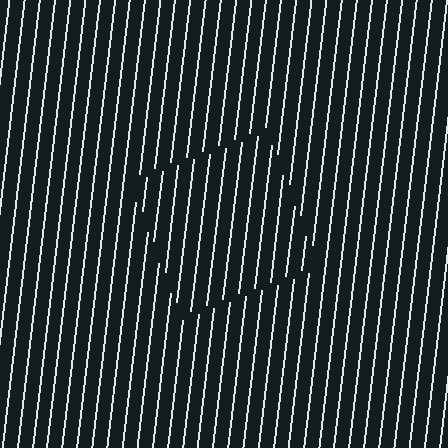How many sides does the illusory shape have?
4 sides — the line-ends trace a square.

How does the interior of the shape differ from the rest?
The interior of the shape contains the same grating, shifted by half a period — the contour is defined by the phase discontinuity where line-ends from the inner and outer gratings abut.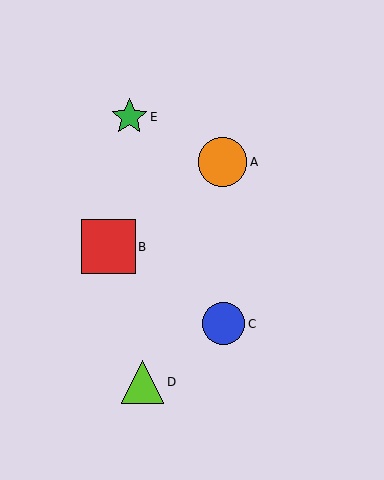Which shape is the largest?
The red square (labeled B) is the largest.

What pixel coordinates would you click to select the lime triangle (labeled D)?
Click at (143, 382) to select the lime triangle D.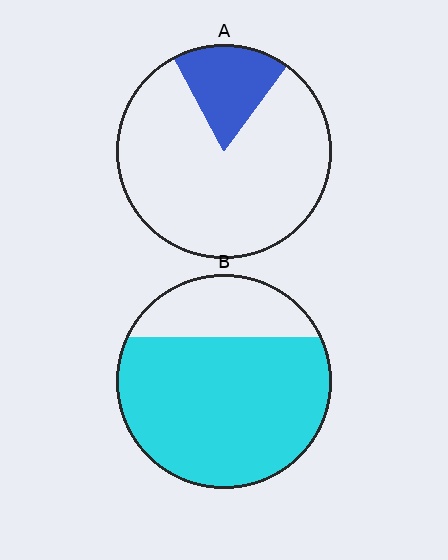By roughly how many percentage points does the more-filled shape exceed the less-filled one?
By roughly 60 percentage points (B over A).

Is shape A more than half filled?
No.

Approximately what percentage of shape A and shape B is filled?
A is approximately 20% and B is approximately 75%.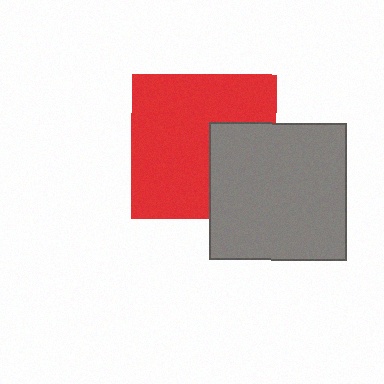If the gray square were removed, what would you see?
You would see the complete red square.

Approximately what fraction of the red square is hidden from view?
Roughly 31% of the red square is hidden behind the gray square.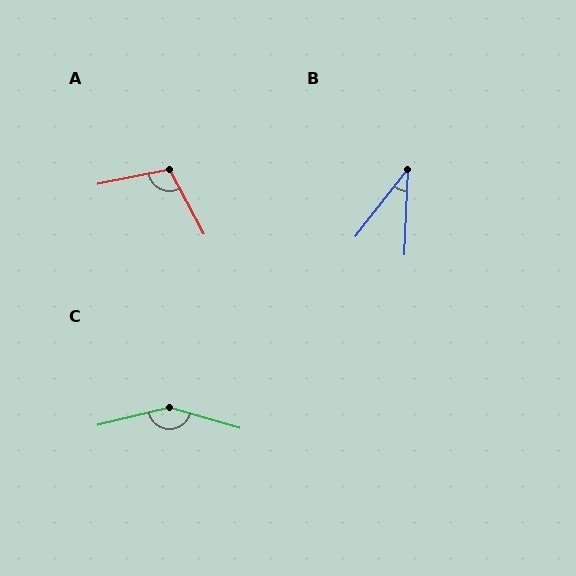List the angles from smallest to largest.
B (35°), A (107°), C (150°).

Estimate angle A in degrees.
Approximately 107 degrees.